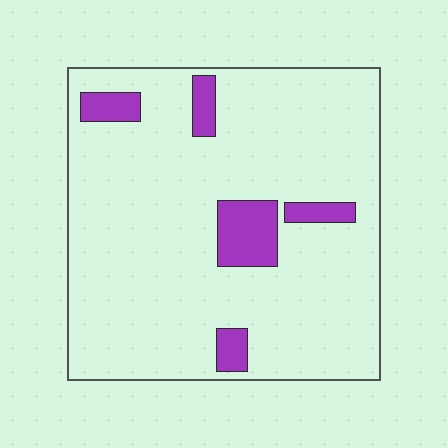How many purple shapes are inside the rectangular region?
5.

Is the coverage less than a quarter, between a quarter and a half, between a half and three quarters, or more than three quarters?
Less than a quarter.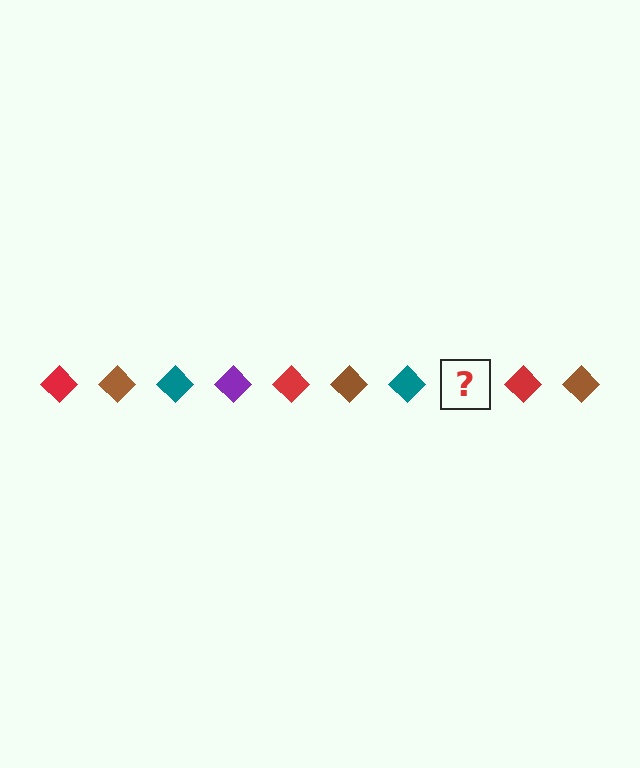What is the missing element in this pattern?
The missing element is a purple diamond.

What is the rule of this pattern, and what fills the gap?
The rule is that the pattern cycles through red, brown, teal, purple diamonds. The gap should be filled with a purple diamond.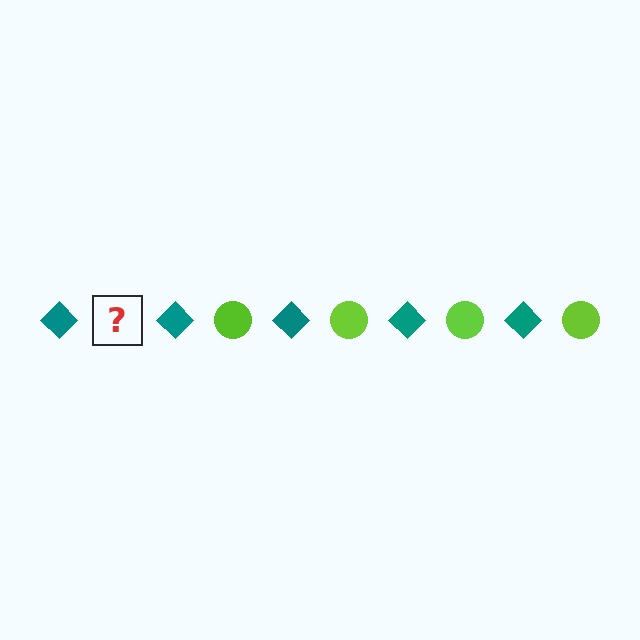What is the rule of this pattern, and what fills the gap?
The rule is that the pattern alternates between teal diamond and lime circle. The gap should be filled with a lime circle.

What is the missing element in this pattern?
The missing element is a lime circle.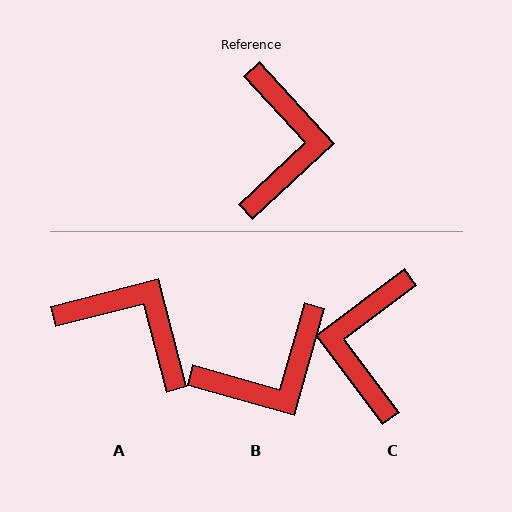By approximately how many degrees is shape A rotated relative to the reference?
Approximately 62 degrees counter-clockwise.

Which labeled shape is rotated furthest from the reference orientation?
C, about 174 degrees away.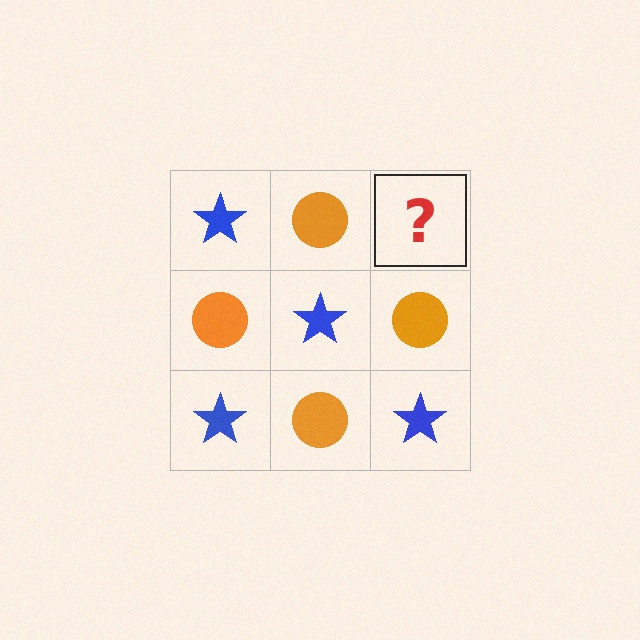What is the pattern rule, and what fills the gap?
The rule is that it alternates blue star and orange circle in a checkerboard pattern. The gap should be filled with a blue star.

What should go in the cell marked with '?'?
The missing cell should contain a blue star.